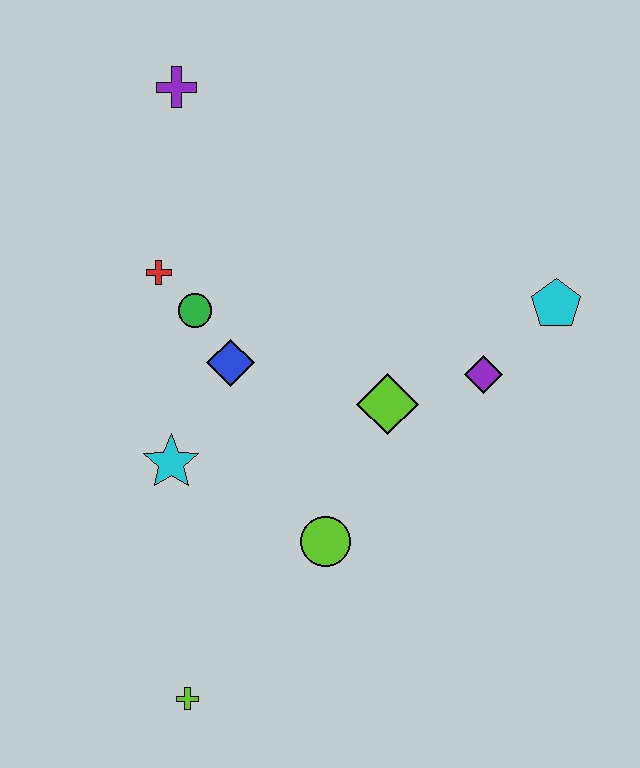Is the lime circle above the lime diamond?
No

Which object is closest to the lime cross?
The lime circle is closest to the lime cross.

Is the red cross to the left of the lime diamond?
Yes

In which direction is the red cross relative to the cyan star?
The red cross is above the cyan star.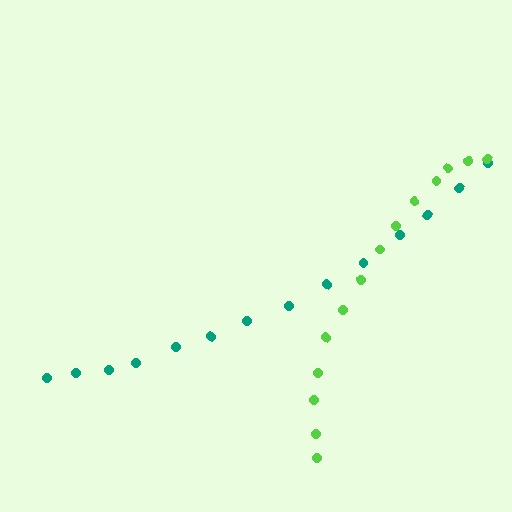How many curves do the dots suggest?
There are 2 distinct paths.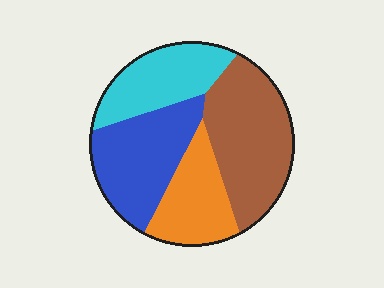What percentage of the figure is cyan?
Cyan takes up about one fifth (1/5) of the figure.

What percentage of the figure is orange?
Orange covers about 20% of the figure.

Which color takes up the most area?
Brown, at roughly 35%.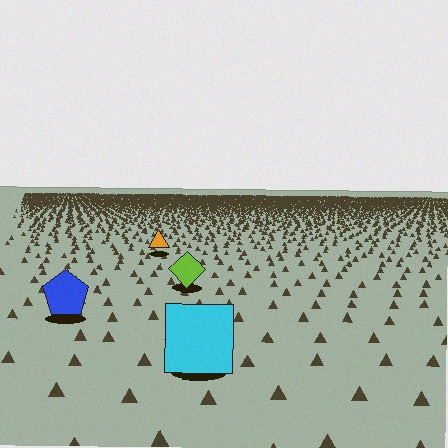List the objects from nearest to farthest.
From nearest to farthest: the cyan square, the blue pentagon, the lime diamond, the orange triangle.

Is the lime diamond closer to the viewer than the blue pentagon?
No. The blue pentagon is closer — you can tell from the texture gradient: the ground texture is coarser near it.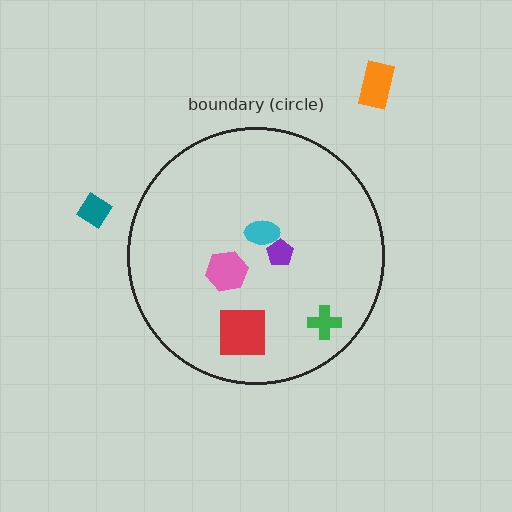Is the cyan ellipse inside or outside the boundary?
Inside.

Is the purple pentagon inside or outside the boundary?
Inside.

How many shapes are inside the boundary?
5 inside, 2 outside.